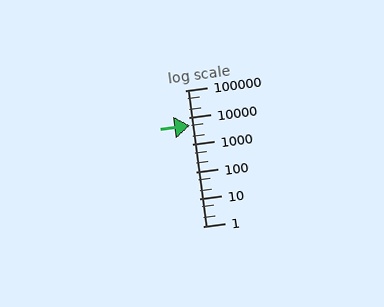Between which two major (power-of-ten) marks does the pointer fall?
The pointer is between 1000 and 10000.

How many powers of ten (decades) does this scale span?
The scale spans 5 decades, from 1 to 100000.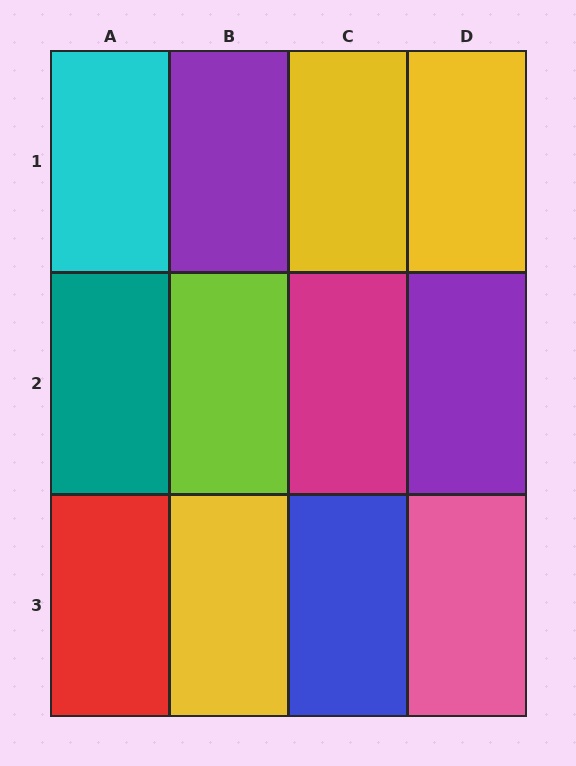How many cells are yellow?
3 cells are yellow.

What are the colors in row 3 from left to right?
Red, yellow, blue, pink.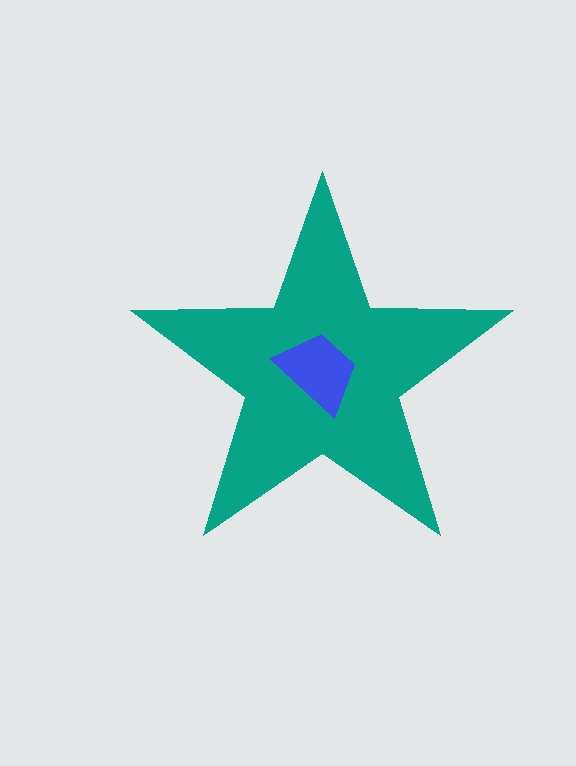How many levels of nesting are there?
2.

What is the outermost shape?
The teal star.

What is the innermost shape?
The blue trapezoid.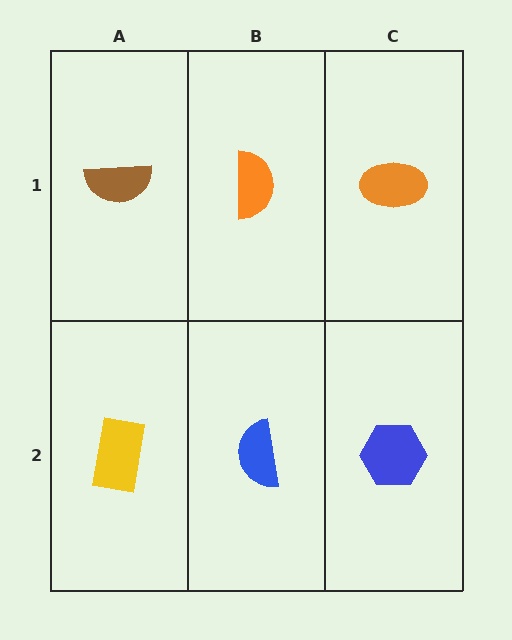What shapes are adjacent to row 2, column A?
A brown semicircle (row 1, column A), a blue semicircle (row 2, column B).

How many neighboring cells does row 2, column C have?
2.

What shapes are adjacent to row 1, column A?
A yellow rectangle (row 2, column A), an orange semicircle (row 1, column B).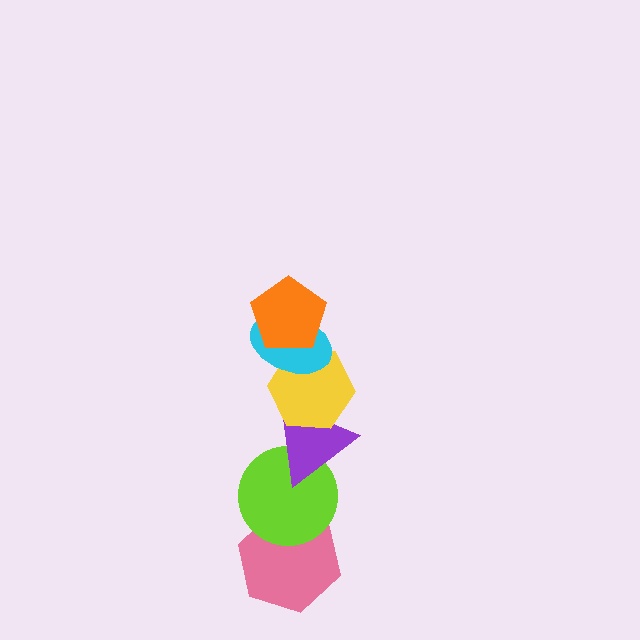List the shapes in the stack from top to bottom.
From top to bottom: the orange pentagon, the cyan ellipse, the yellow hexagon, the purple triangle, the lime circle, the pink hexagon.